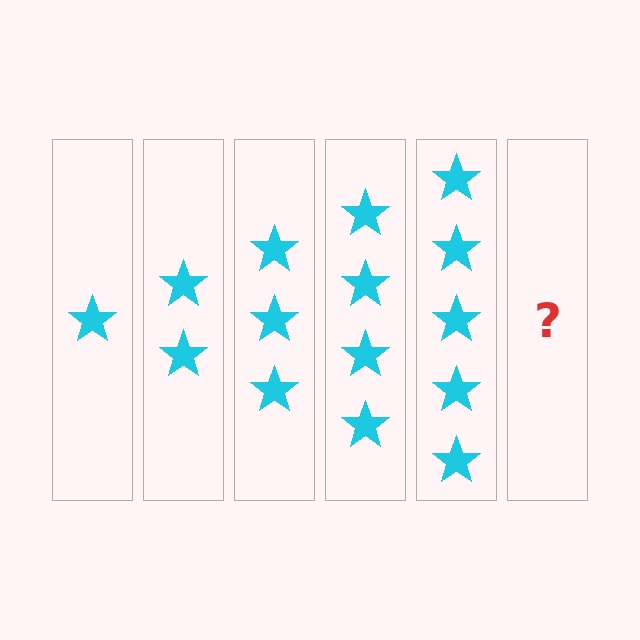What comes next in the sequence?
The next element should be 6 stars.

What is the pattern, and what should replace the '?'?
The pattern is that each step adds one more star. The '?' should be 6 stars.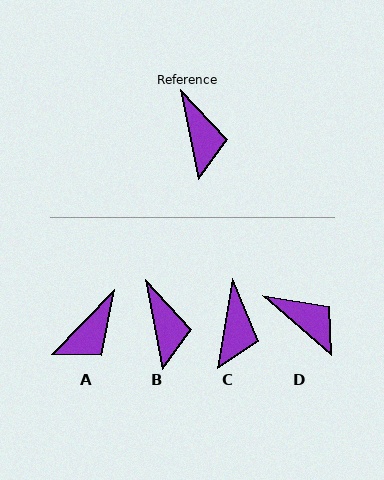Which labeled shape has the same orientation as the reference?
B.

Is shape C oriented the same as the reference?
No, it is off by about 20 degrees.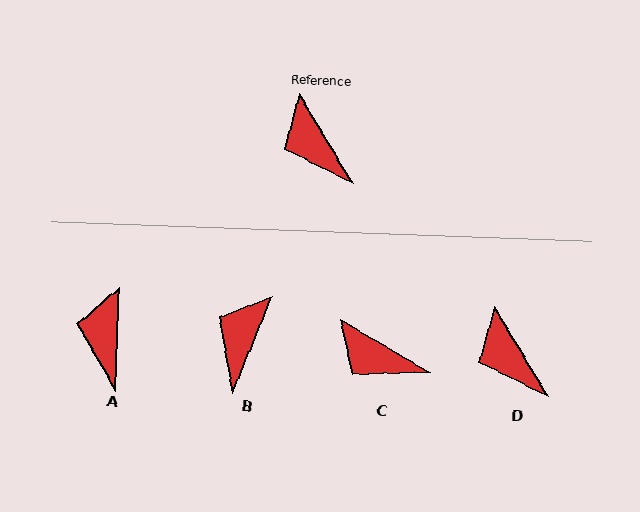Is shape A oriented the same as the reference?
No, it is off by about 34 degrees.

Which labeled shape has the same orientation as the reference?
D.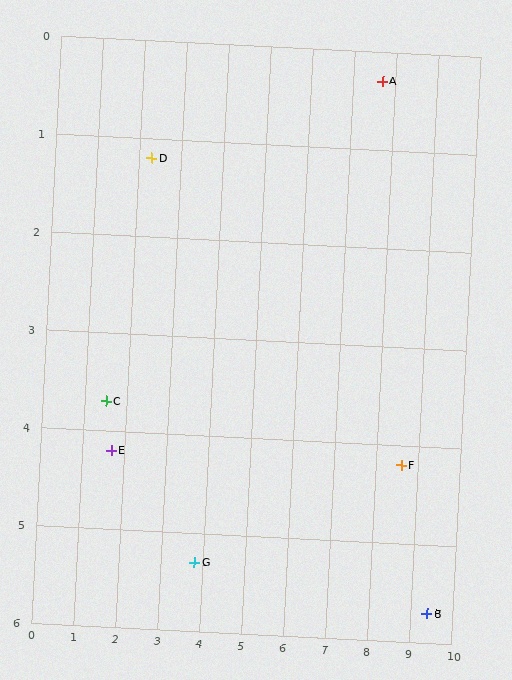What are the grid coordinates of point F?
Point F is at approximately (8.6, 4.2).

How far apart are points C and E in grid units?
Points C and E are about 0.5 grid units apart.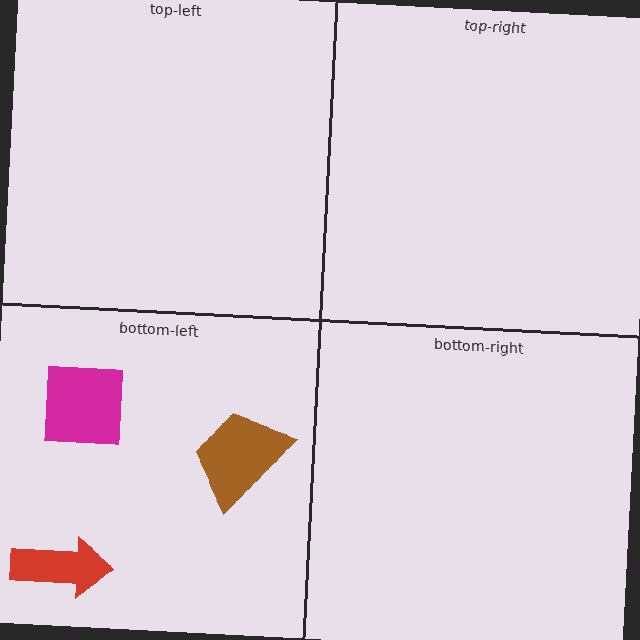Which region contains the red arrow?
The bottom-left region.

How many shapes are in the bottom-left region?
3.